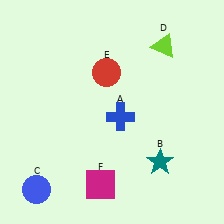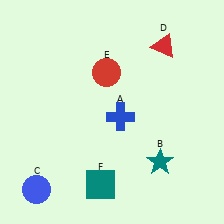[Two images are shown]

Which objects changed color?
D changed from lime to red. F changed from magenta to teal.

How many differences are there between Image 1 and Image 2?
There are 2 differences between the two images.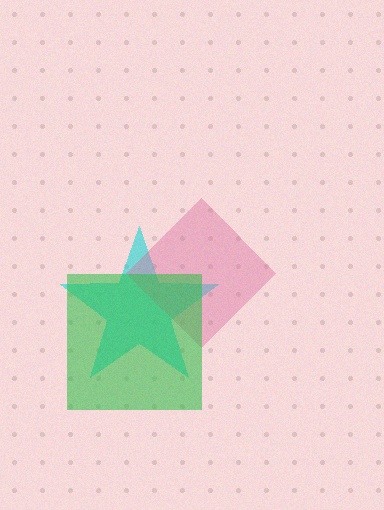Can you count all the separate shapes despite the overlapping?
Yes, there are 3 separate shapes.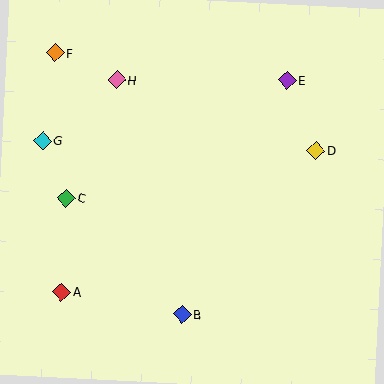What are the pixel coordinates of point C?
Point C is at (67, 198).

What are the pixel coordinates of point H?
Point H is at (117, 80).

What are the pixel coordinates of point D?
Point D is at (316, 150).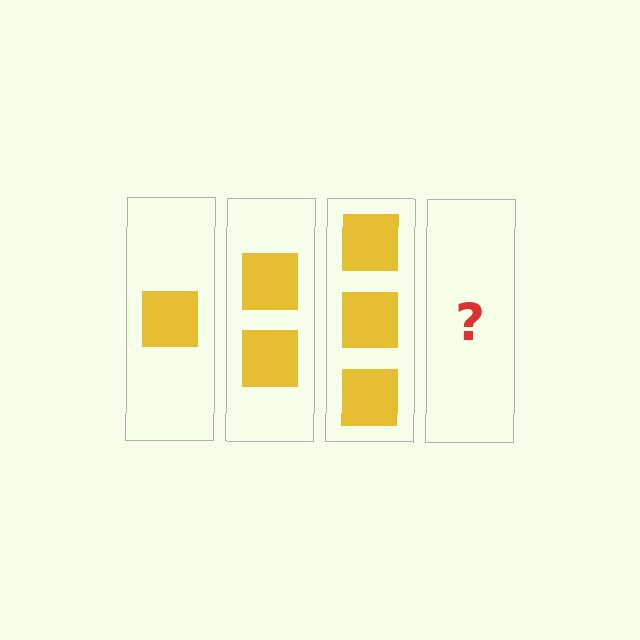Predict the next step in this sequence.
The next step is 4 squares.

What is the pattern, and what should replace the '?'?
The pattern is that each step adds one more square. The '?' should be 4 squares.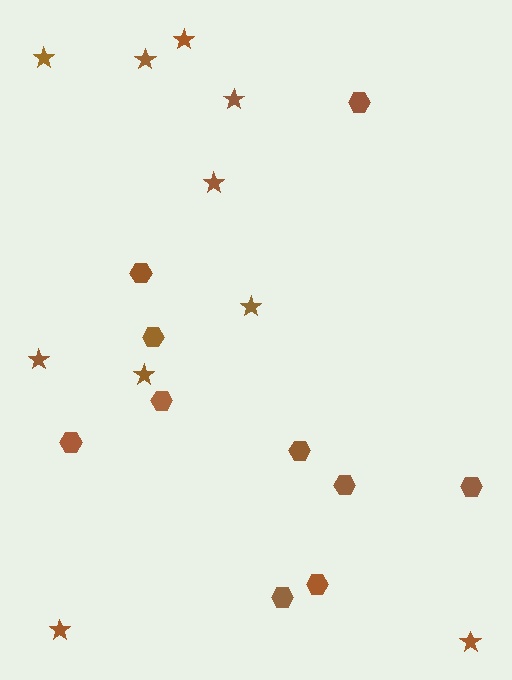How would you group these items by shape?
There are 2 groups: one group of stars (10) and one group of hexagons (10).